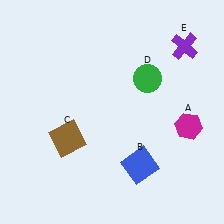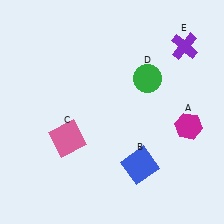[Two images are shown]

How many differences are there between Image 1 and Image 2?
There is 1 difference between the two images.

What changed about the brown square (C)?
In Image 1, C is brown. In Image 2, it changed to pink.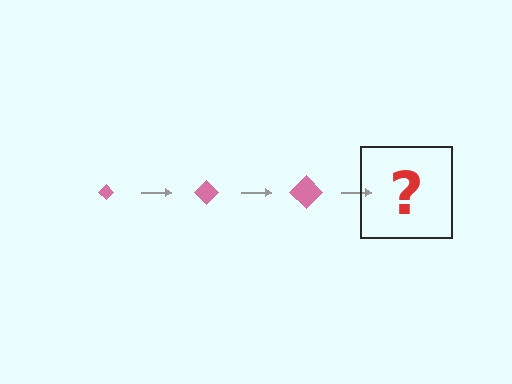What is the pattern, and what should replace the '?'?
The pattern is that the diamond gets progressively larger each step. The '?' should be a pink diamond, larger than the previous one.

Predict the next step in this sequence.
The next step is a pink diamond, larger than the previous one.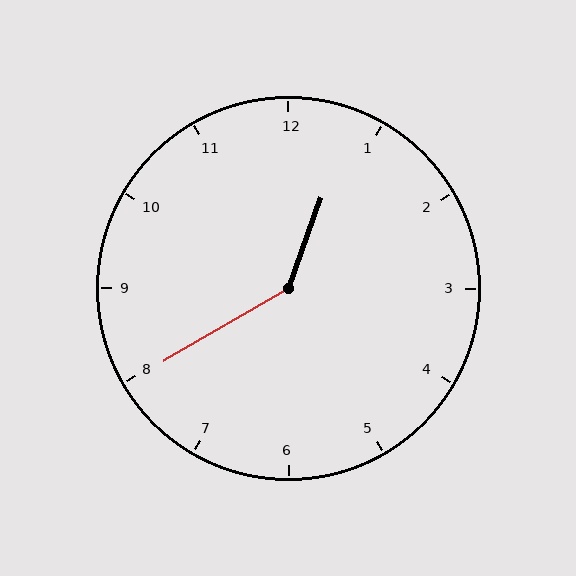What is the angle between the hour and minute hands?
Approximately 140 degrees.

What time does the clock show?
12:40.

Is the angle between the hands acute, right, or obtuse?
It is obtuse.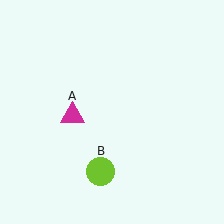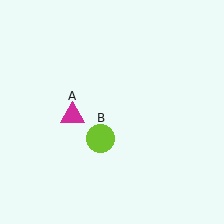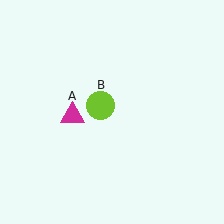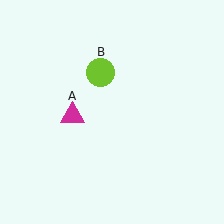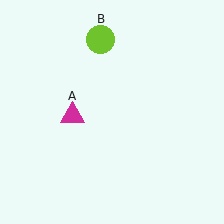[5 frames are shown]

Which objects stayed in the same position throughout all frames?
Magenta triangle (object A) remained stationary.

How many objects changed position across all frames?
1 object changed position: lime circle (object B).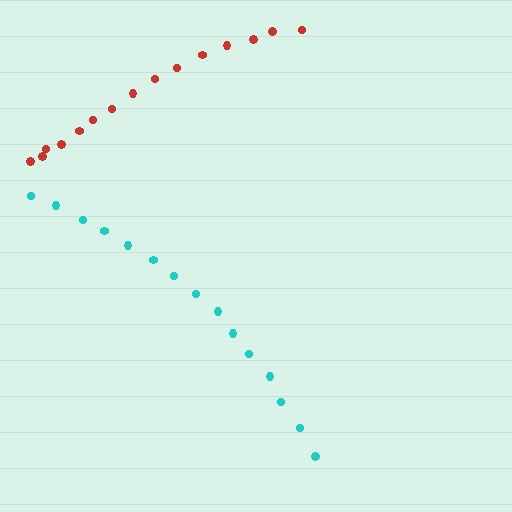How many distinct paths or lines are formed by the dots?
There are 2 distinct paths.